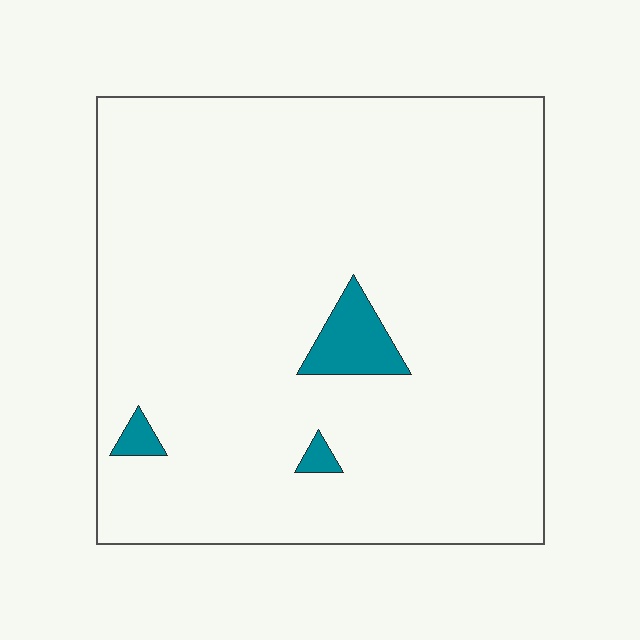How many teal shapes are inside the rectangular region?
3.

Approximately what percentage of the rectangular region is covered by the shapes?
Approximately 5%.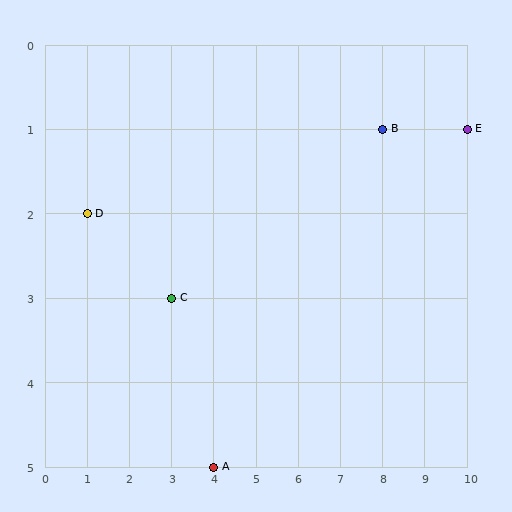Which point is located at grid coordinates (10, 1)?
Point E is at (10, 1).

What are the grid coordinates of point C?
Point C is at grid coordinates (3, 3).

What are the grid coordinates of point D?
Point D is at grid coordinates (1, 2).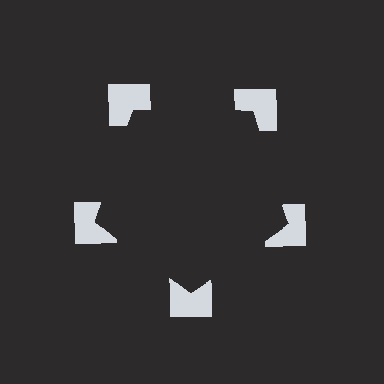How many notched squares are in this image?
There are 5 — one at each vertex of the illusory pentagon.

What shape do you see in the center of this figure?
An illusory pentagon — its edges are inferred from the aligned wedge cuts in the notched squares, not physically drawn.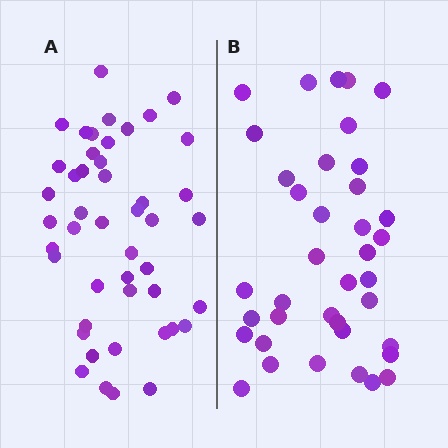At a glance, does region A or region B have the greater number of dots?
Region A (the left region) has more dots.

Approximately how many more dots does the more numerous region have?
Region A has roughly 8 or so more dots than region B.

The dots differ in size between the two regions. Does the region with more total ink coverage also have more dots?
No. Region B has more total ink coverage because its dots are larger, but region A actually contains more individual dots. Total area can be misleading — the number of items is what matters here.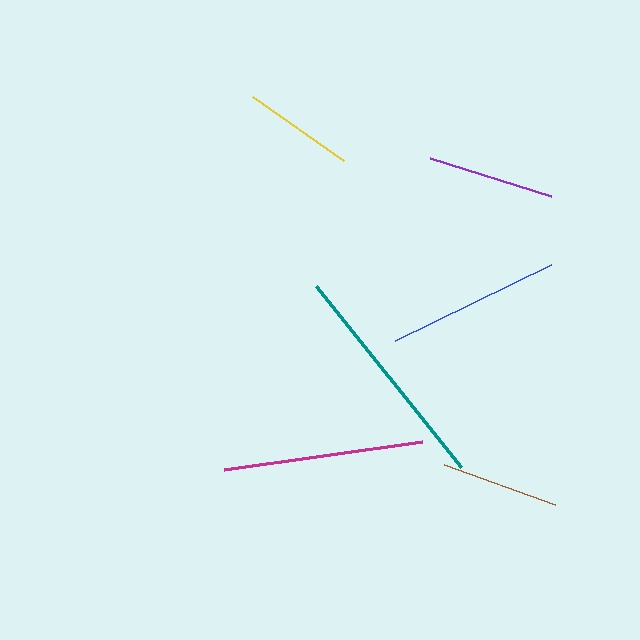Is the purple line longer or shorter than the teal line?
The teal line is longer than the purple line.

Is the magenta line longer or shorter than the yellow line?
The magenta line is longer than the yellow line.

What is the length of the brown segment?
The brown segment is approximately 118 pixels long.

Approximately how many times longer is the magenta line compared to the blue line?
The magenta line is approximately 1.2 times the length of the blue line.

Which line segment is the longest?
The teal line is the longest at approximately 232 pixels.